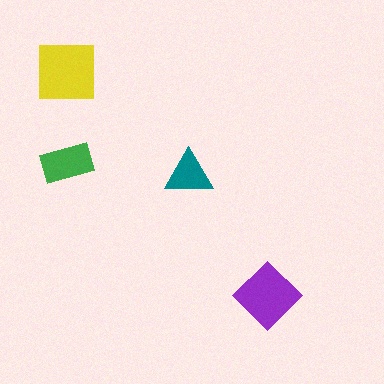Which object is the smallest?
The teal triangle.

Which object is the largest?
The yellow square.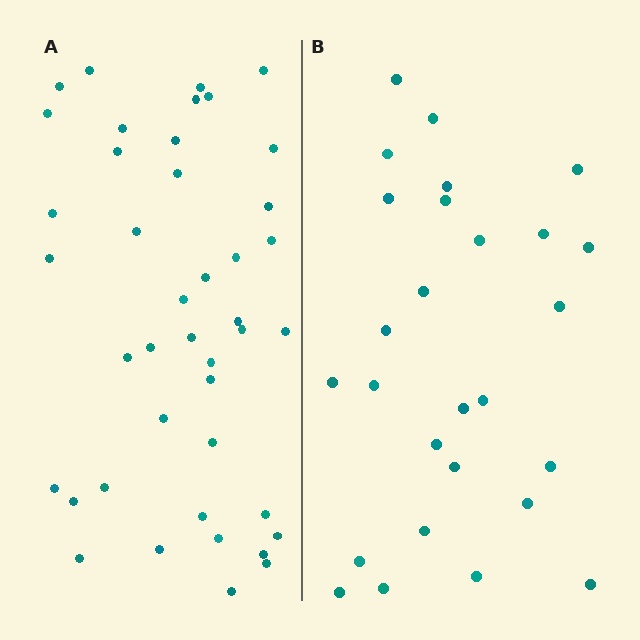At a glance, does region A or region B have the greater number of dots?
Region A (the left region) has more dots.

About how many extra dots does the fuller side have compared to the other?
Region A has approximately 15 more dots than region B.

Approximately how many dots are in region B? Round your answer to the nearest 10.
About 30 dots. (The exact count is 27, which rounds to 30.)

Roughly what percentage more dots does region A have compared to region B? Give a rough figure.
About 55% more.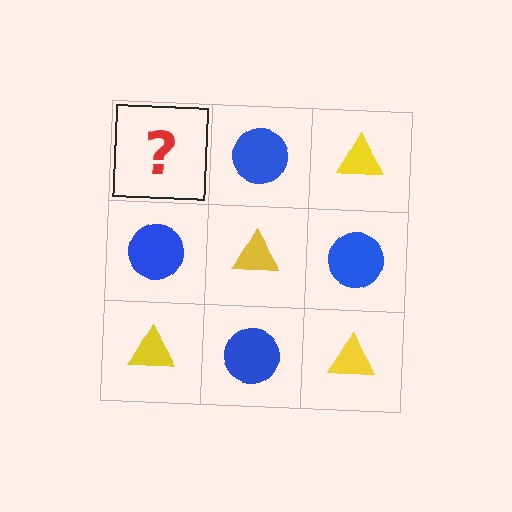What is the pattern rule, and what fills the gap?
The rule is that it alternates yellow triangle and blue circle in a checkerboard pattern. The gap should be filled with a yellow triangle.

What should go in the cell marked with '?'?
The missing cell should contain a yellow triangle.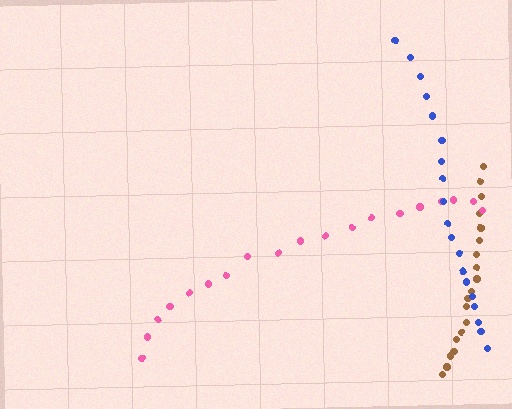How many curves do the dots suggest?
There are 3 distinct paths.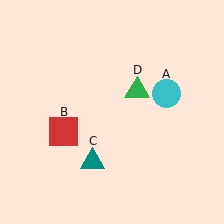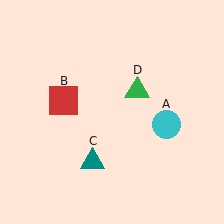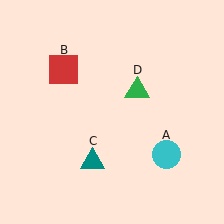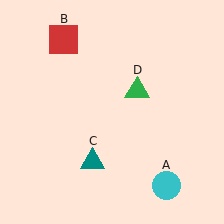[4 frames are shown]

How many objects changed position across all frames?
2 objects changed position: cyan circle (object A), red square (object B).